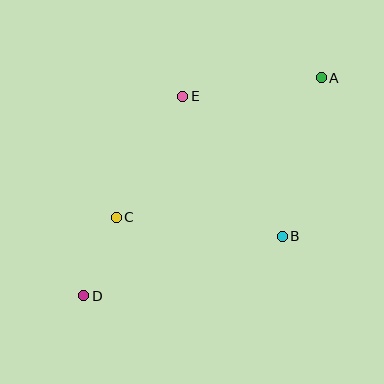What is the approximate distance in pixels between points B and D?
The distance between B and D is approximately 207 pixels.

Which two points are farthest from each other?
Points A and D are farthest from each other.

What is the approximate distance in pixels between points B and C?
The distance between B and C is approximately 167 pixels.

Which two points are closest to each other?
Points C and D are closest to each other.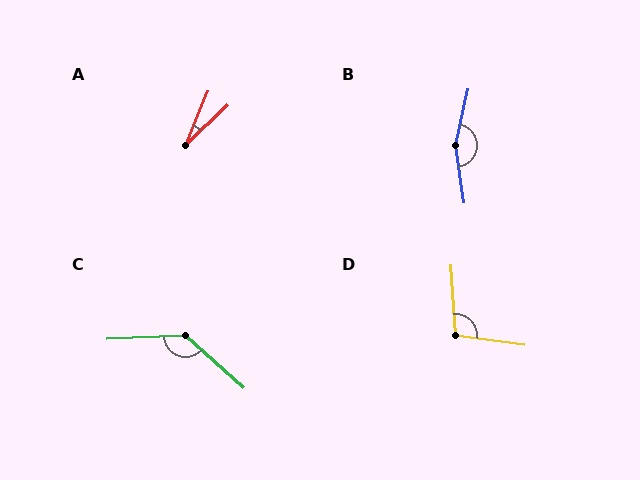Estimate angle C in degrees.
Approximately 135 degrees.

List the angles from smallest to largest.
A (24°), D (102°), C (135°), B (159°).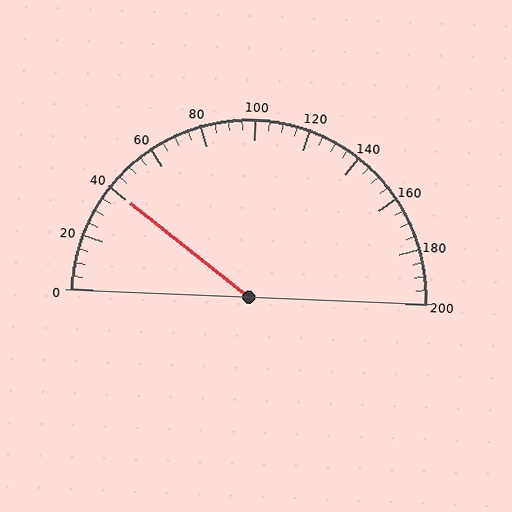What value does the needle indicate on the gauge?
The needle indicates approximately 40.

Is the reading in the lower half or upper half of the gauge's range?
The reading is in the lower half of the range (0 to 200).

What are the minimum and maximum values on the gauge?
The gauge ranges from 0 to 200.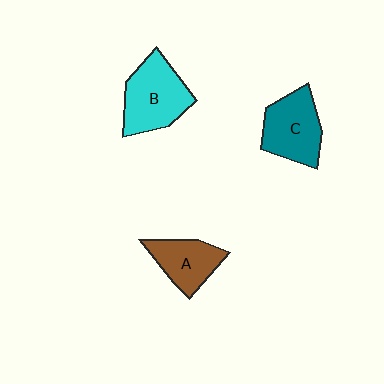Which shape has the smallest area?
Shape A (brown).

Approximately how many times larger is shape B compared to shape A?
Approximately 1.4 times.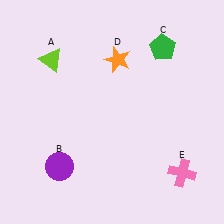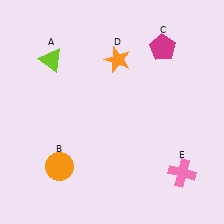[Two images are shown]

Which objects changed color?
B changed from purple to orange. C changed from green to magenta.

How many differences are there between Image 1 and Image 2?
There are 2 differences between the two images.